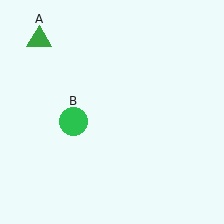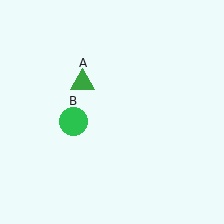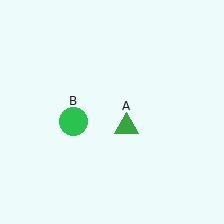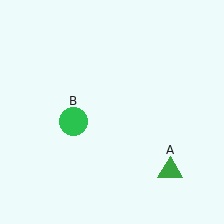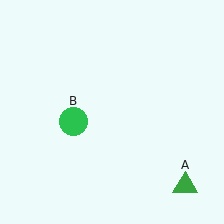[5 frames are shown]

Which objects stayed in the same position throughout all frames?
Green circle (object B) remained stationary.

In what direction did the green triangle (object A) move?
The green triangle (object A) moved down and to the right.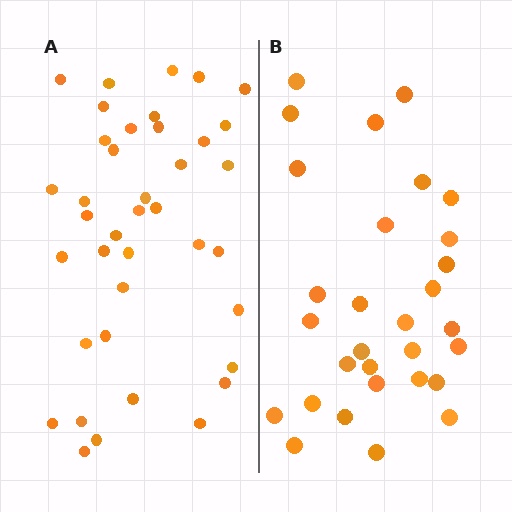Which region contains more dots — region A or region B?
Region A (the left region) has more dots.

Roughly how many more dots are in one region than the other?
Region A has roughly 8 or so more dots than region B.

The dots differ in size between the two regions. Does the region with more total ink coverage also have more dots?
No. Region B has more total ink coverage because its dots are larger, but region A actually contains more individual dots. Total area can be misleading — the number of items is what matters here.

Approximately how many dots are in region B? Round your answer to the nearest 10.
About 30 dots.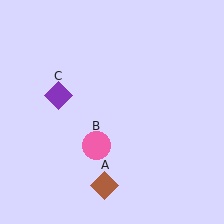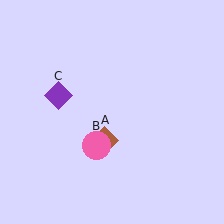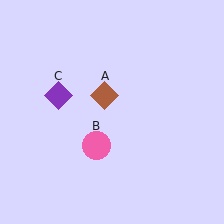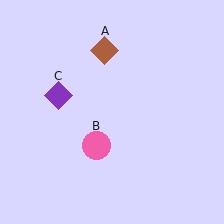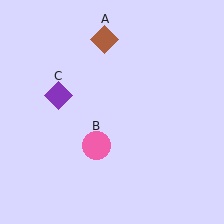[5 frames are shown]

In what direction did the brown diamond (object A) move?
The brown diamond (object A) moved up.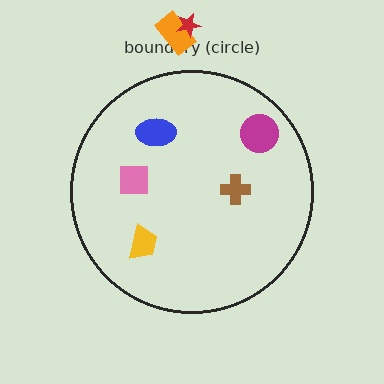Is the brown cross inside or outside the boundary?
Inside.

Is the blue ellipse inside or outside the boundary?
Inside.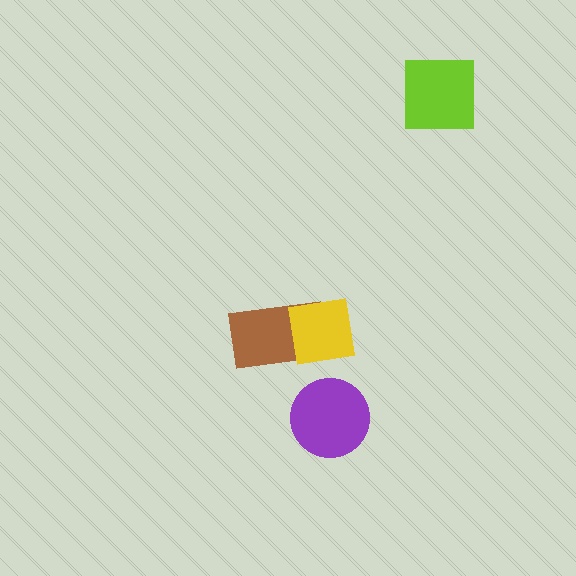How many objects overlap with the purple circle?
0 objects overlap with the purple circle.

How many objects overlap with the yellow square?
1 object overlaps with the yellow square.